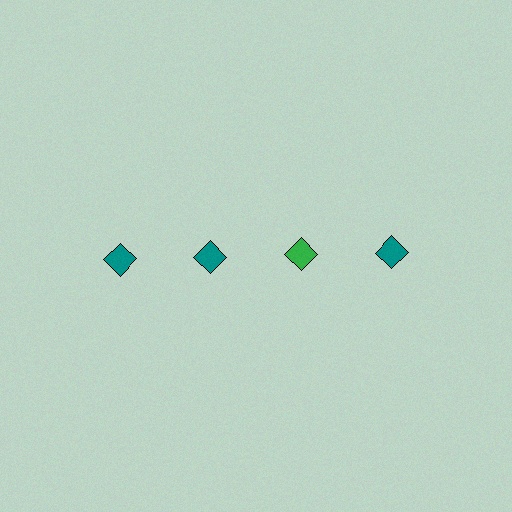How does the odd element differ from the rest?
It has a different color: green instead of teal.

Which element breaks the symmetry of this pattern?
The green diamond in the top row, center column breaks the symmetry. All other shapes are teal diamonds.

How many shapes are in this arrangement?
There are 4 shapes arranged in a grid pattern.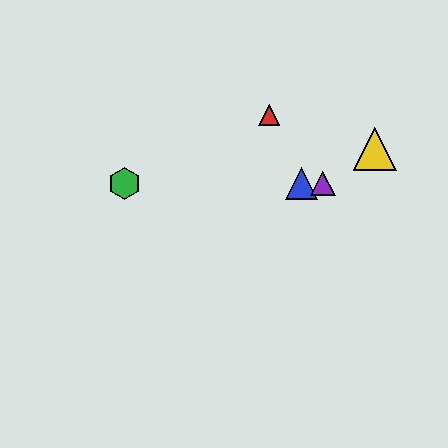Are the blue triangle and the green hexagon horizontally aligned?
Yes, both are at y≈183.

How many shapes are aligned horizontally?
3 shapes (the blue triangle, the green hexagon, the purple triangle) are aligned horizontally.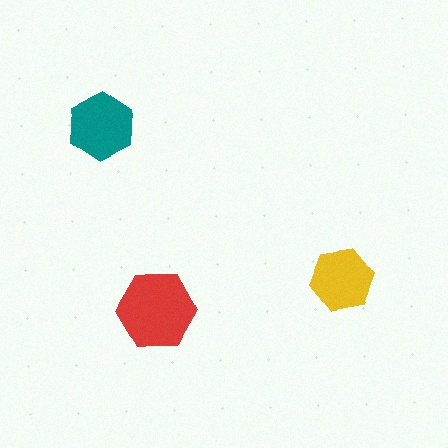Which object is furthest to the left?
The teal hexagon is leftmost.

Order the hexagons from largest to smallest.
the red one, the teal one, the yellow one.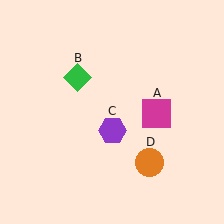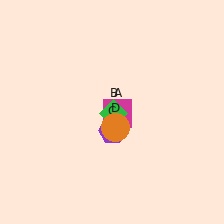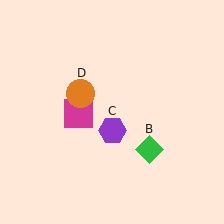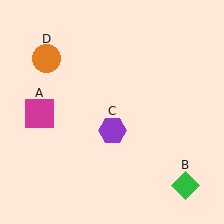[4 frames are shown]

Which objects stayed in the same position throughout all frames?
Purple hexagon (object C) remained stationary.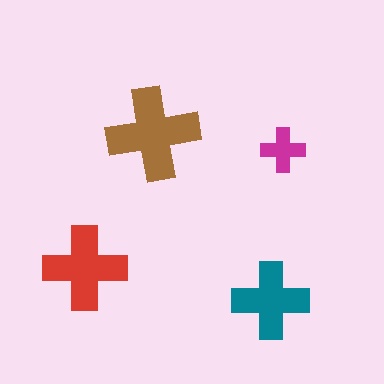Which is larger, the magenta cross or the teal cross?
The teal one.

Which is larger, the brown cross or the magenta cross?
The brown one.